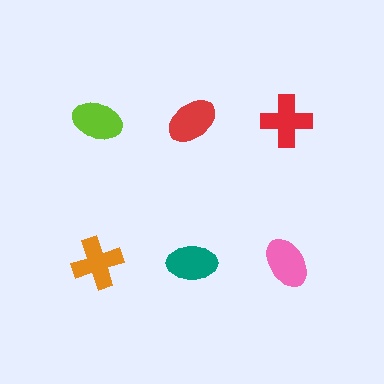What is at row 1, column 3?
A red cross.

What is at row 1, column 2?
A red ellipse.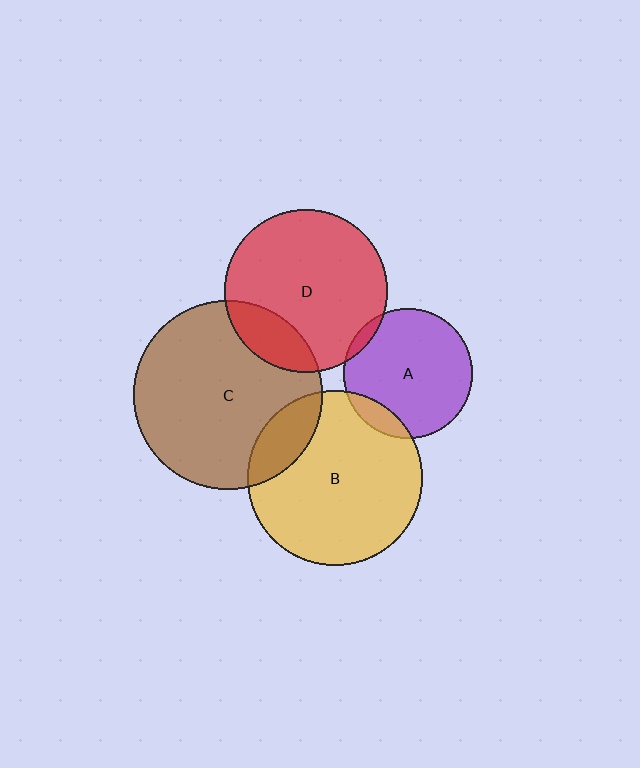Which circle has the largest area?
Circle C (brown).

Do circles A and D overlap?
Yes.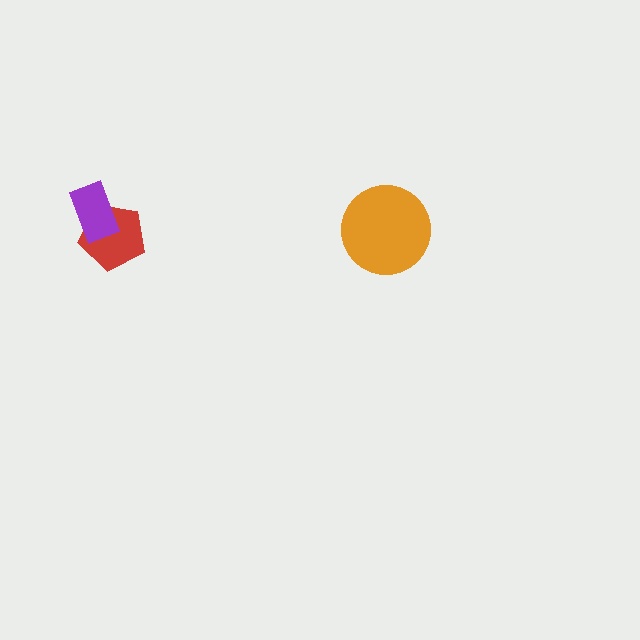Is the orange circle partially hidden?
No, no other shape covers it.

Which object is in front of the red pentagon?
The purple rectangle is in front of the red pentagon.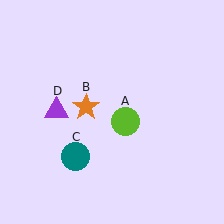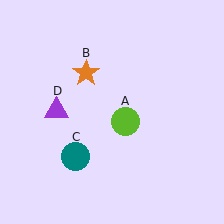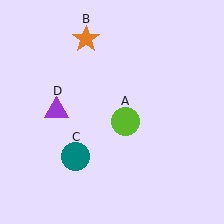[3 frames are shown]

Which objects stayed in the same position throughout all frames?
Lime circle (object A) and teal circle (object C) and purple triangle (object D) remained stationary.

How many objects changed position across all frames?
1 object changed position: orange star (object B).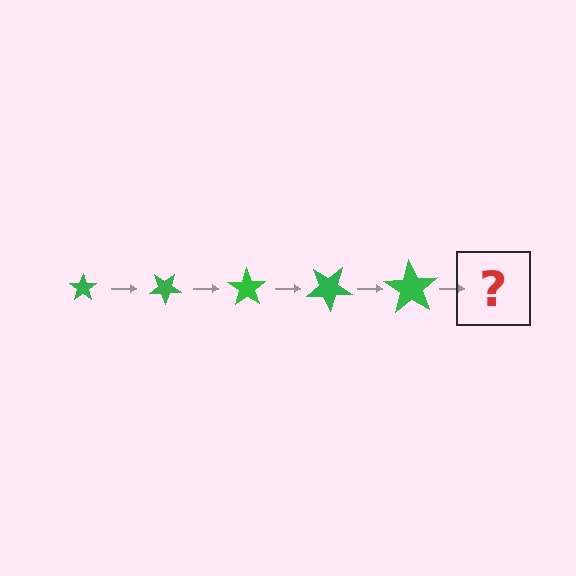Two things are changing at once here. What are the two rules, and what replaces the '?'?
The two rules are that the star grows larger each step and it rotates 35 degrees each step. The '?' should be a star, larger than the previous one and rotated 175 degrees from the start.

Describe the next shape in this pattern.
It should be a star, larger than the previous one and rotated 175 degrees from the start.